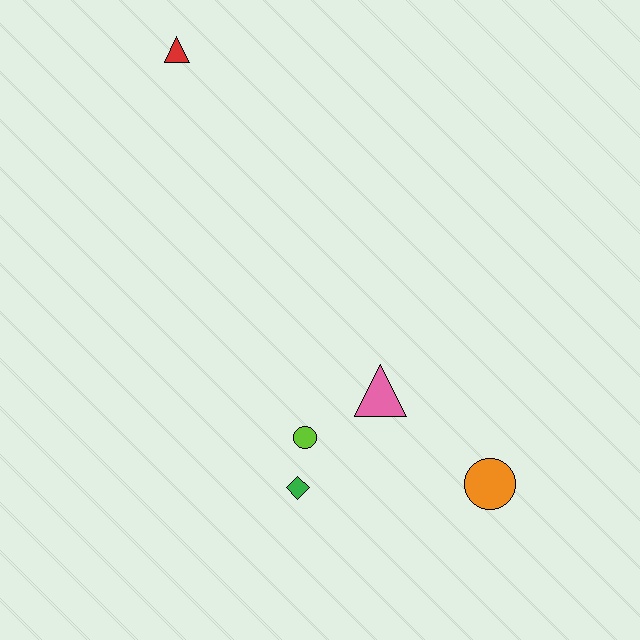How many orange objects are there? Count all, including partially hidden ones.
There is 1 orange object.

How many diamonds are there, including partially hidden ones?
There is 1 diamond.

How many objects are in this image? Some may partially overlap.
There are 5 objects.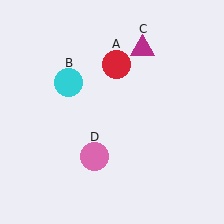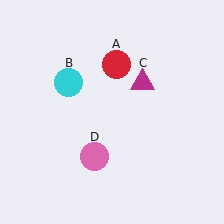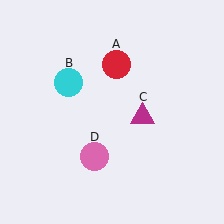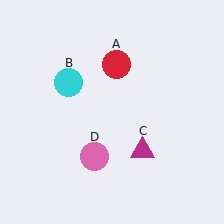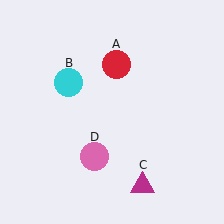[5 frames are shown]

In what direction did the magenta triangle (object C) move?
The magenta triangle (object C) moved down.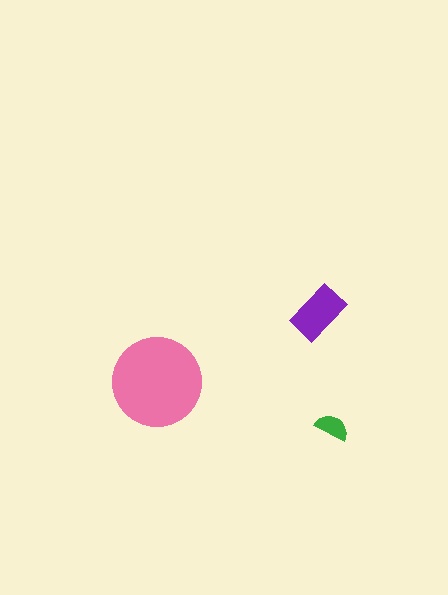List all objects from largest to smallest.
The pink circle, the purple rectangle, the green semicircle.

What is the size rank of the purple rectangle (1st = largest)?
2nd.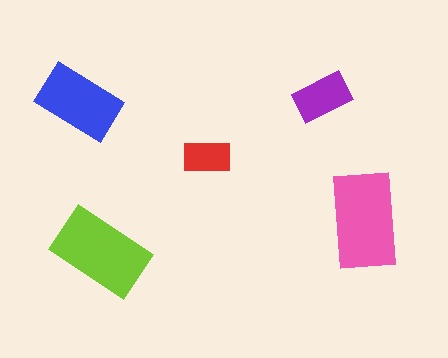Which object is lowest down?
The lime rectangle is bottommost.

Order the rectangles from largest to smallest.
the pink one, the lime one, the blue one, the purple one, the red one.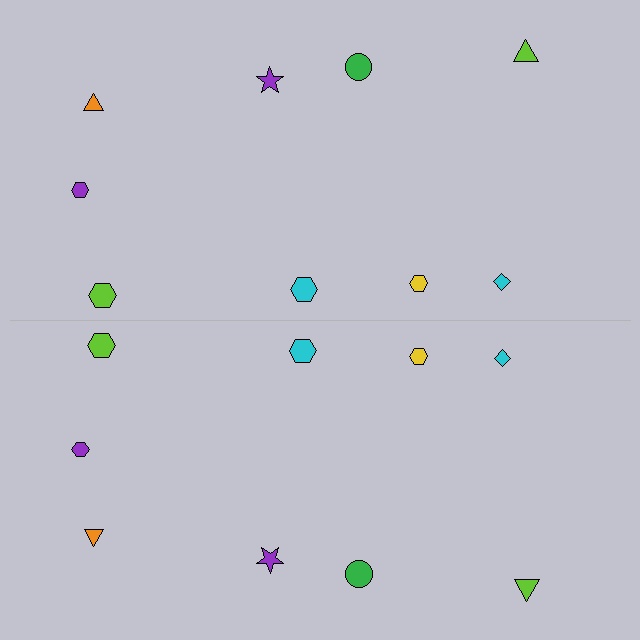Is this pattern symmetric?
Yes, this pattern has bilateral (reflection) symmetry.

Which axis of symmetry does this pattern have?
The pattern has a horizontal axis of symmetry running through the center of the image.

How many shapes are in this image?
There are 18 shapes in this image.